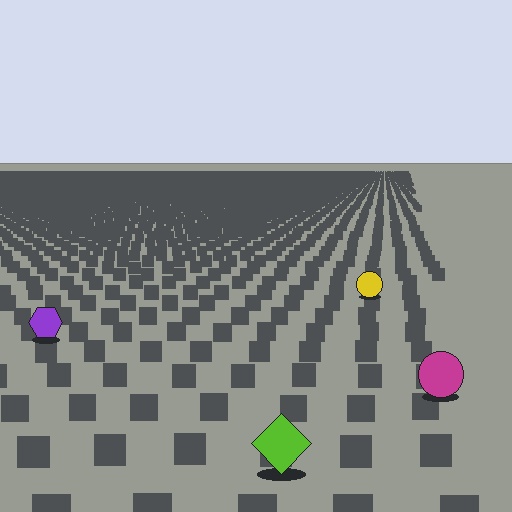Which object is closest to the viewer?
The lime diamond is closest. The texture marks near it are larger and more spread out.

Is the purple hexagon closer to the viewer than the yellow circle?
Yes. The purple hexagon is closer — you can tell from the texture gradient: the ground texture is coarser near it.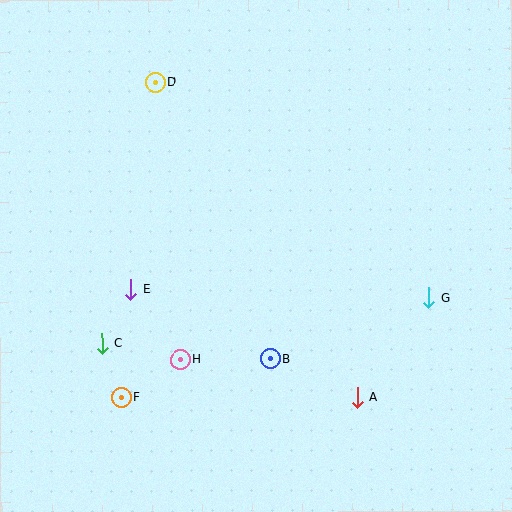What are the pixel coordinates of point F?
Point F is at (121, 397).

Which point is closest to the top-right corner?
Point G is closest to the top-right corner.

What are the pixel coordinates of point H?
Point H is at (180, 360).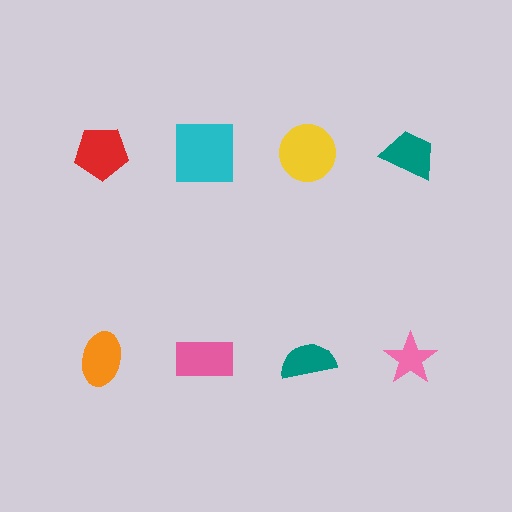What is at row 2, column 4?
A pink star.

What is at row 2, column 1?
An orange ellipse.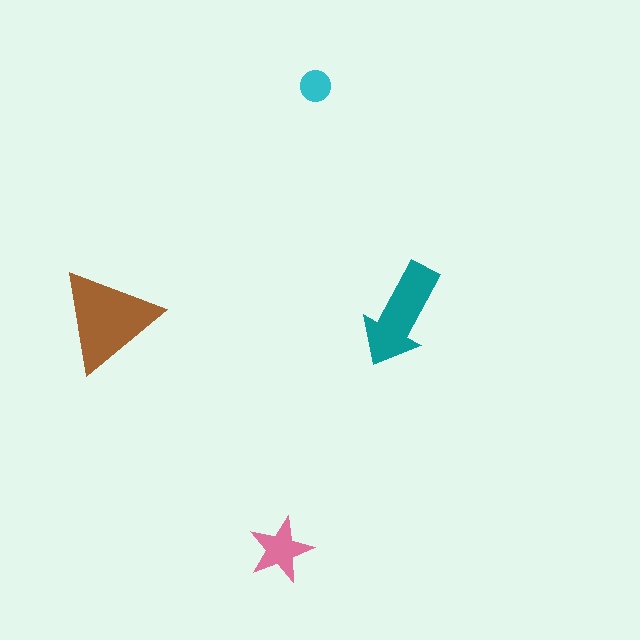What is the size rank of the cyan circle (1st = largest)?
4th.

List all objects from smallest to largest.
The cyan circle, the pink star, the teal arrow, the brown triangle.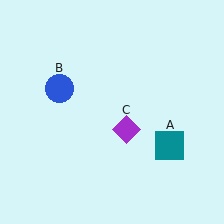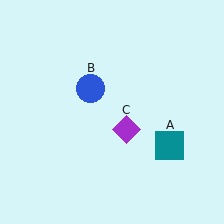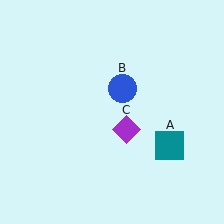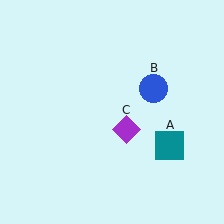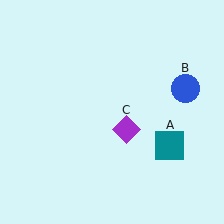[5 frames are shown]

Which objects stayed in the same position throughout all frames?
Teal square (object A) and purple diamond (object C) remained stationary.